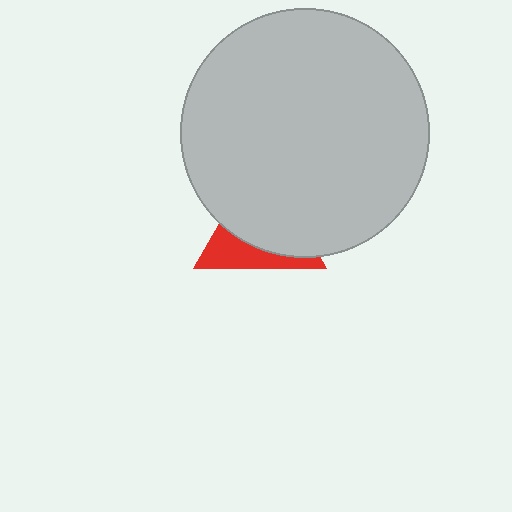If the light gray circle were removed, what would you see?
You would see the complete red triangle.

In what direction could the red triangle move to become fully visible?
The red triangle could move down. That would shift it out from behind the light gray circle entirely.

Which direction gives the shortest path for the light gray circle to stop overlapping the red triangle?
Moving up gives the shortest separation.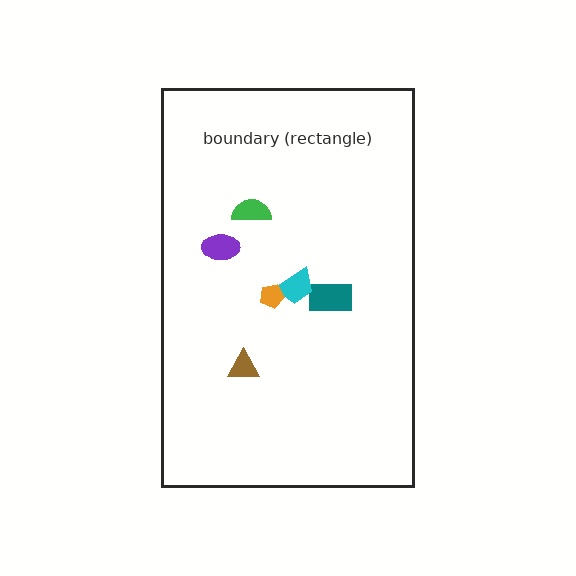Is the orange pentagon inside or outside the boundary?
Inside.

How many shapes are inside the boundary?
6 inside, 0 outside.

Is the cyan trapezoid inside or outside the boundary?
Inside.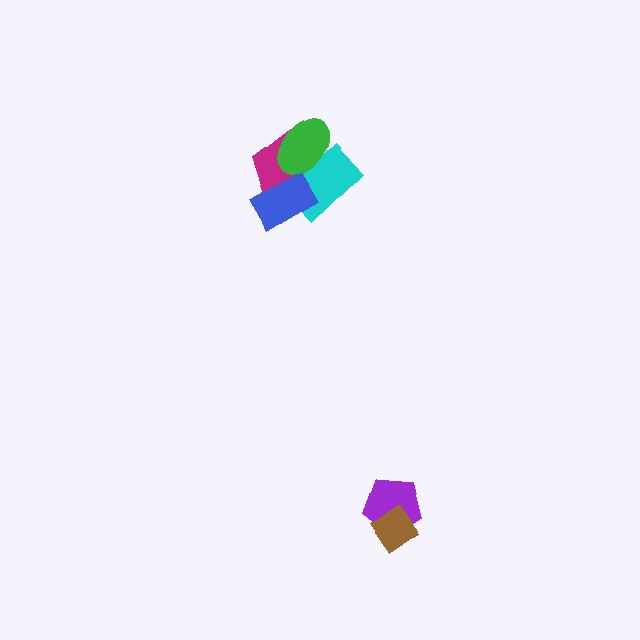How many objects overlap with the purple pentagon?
1 object overlaps with the purple pentagon.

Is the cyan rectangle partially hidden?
Yes, it is partially covered by another shape.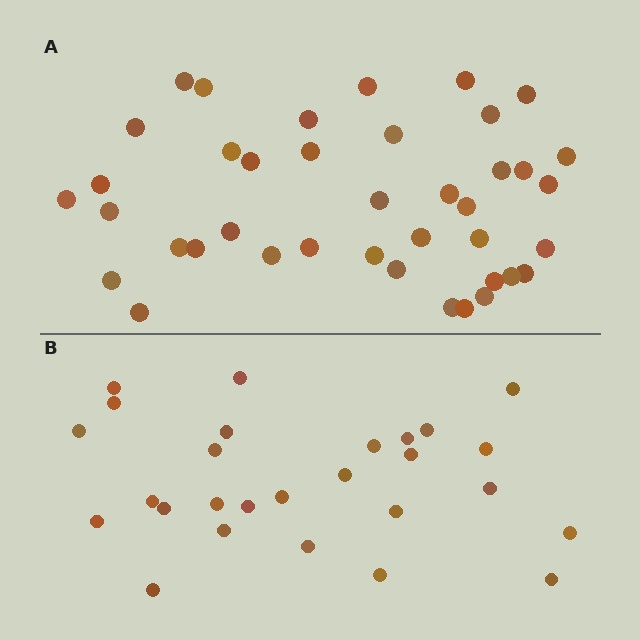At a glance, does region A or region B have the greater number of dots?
Region A (the top region) has more dots.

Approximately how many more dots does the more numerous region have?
Region A has approximately 15 more dots than region B.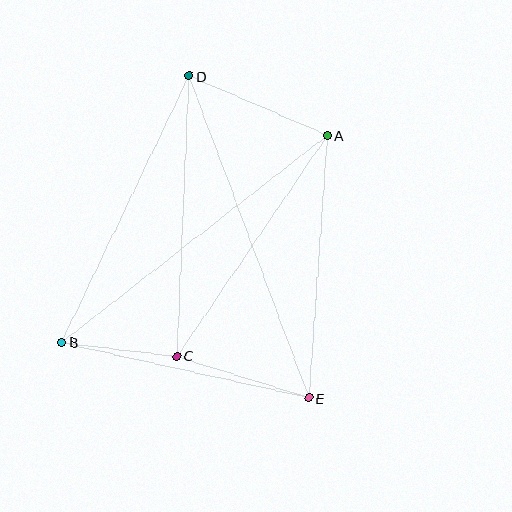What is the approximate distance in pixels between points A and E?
The distance between A and E is approximately 263 pixels.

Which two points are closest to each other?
Points B and C are closest to each other.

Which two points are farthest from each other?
Points D and E are farthest from each other.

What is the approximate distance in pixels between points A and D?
The distance between A and D is approximately 150 pixels.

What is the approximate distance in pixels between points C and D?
The distance between C and D is approximately 280 pixels.